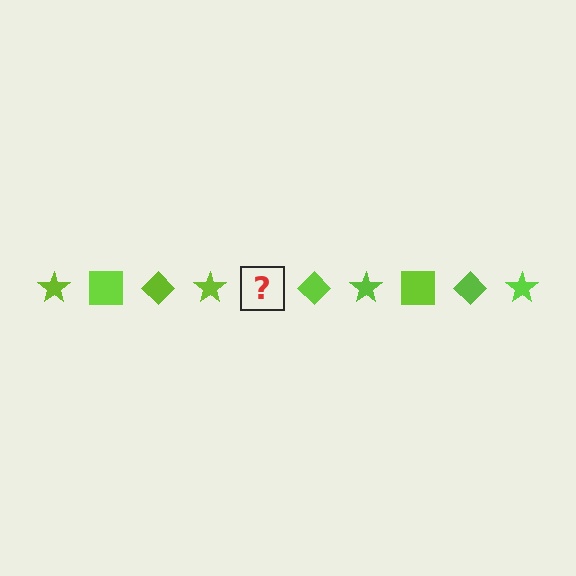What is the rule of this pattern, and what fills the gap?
The rule is that the pattern cycles through star, square, diamond shapes in lime. The gap should be filled with a lime square.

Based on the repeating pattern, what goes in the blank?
The blank should be a lime square.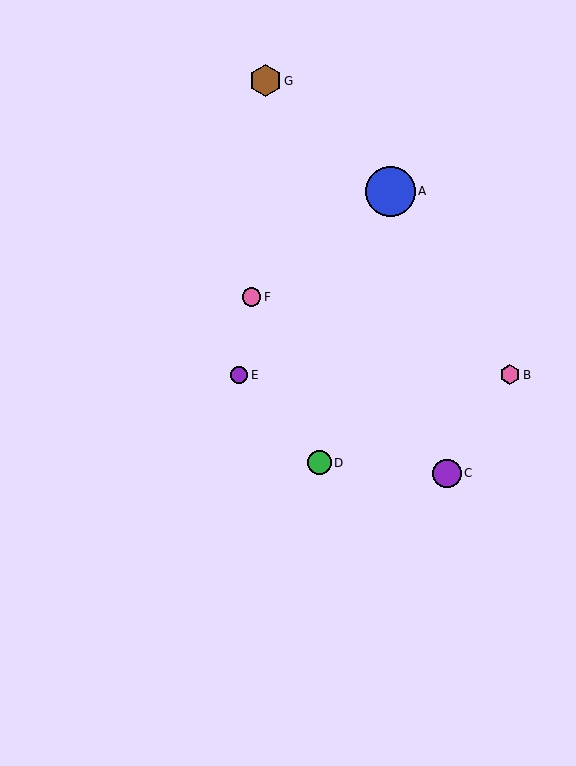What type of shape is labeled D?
Shape D is a green circle.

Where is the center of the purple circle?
The center of the purple circle is at (239, 375).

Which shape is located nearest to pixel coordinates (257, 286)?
The pink circle (labeled F) at (252, 297) is nearest to that location.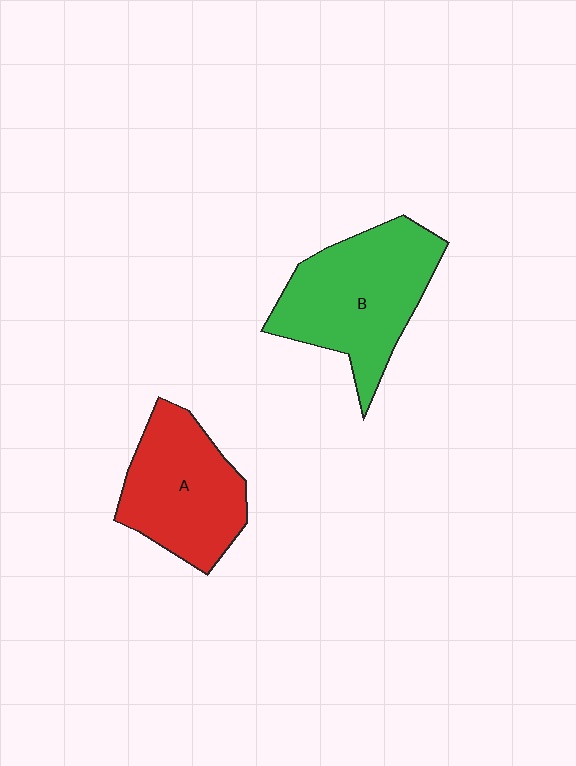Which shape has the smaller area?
Shape A (red).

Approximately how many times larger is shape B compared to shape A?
Approximately 1.2 times.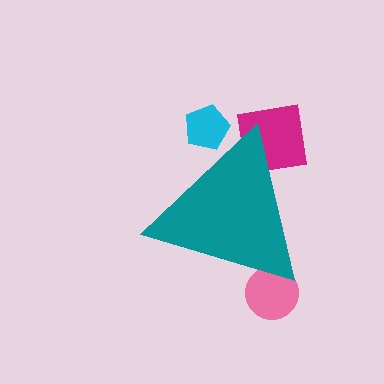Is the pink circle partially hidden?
Yes, the pink circle is partially hidden behind the teal triangle.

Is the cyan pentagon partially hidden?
Yes, the cyan pentagon is partially hidden behind the teal triangle.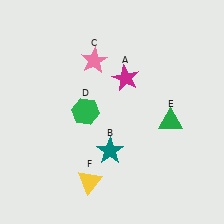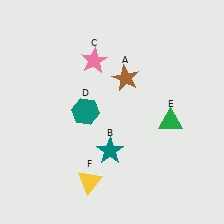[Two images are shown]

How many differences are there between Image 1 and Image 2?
There are 2 differences between the two images.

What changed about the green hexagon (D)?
In Image 1, D is green. In Image 2, it changed to teal.